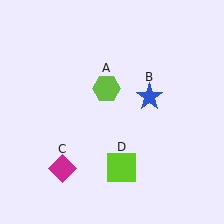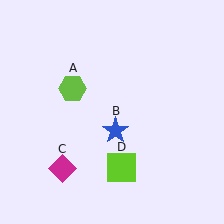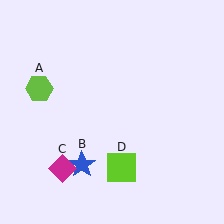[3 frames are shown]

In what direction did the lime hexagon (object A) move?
The lime hexagon (object A) moved left.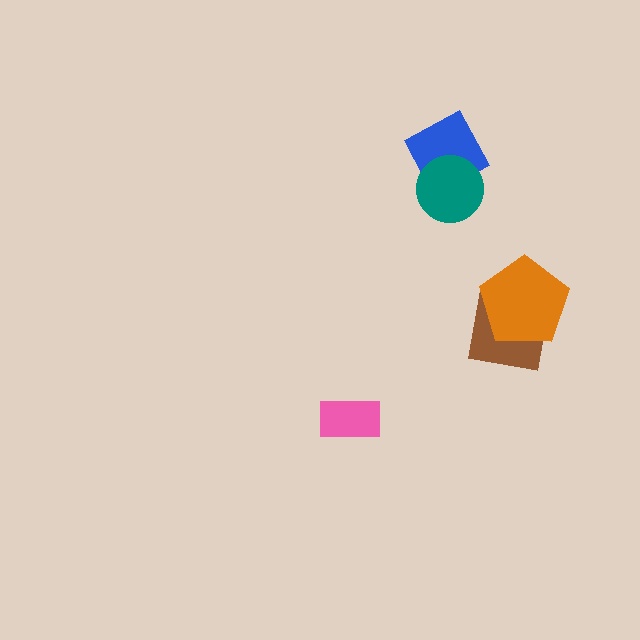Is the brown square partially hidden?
Yes, it is partially covered by another shape.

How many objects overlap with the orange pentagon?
1 object overlaps with the orange pentagon.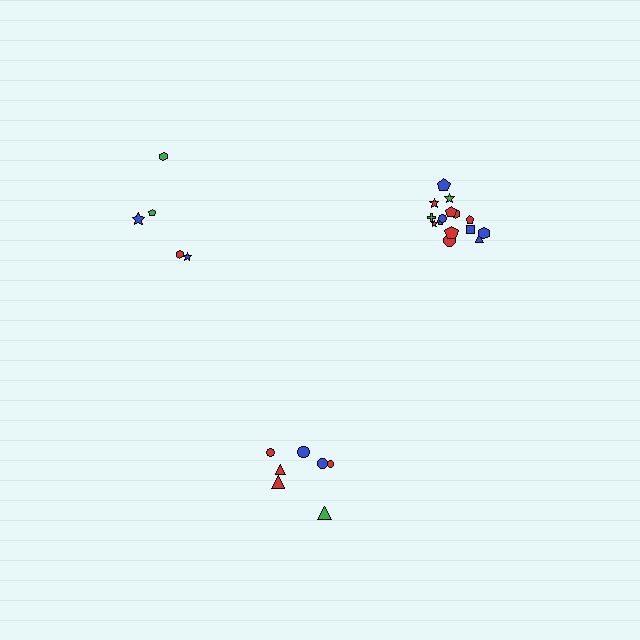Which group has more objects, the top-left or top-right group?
The top-right group.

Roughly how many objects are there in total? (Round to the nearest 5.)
Roughly 25 objects in total.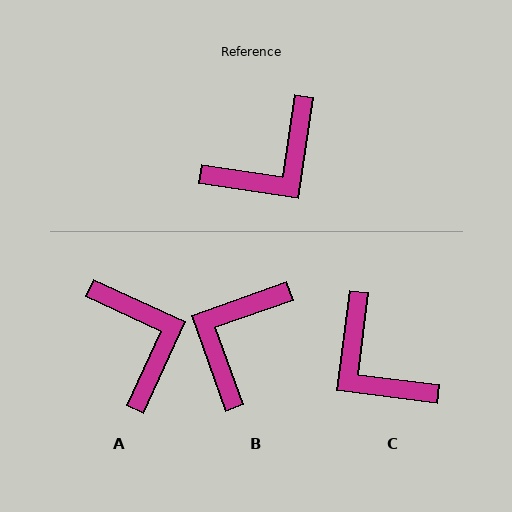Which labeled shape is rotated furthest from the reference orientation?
B, about 152 degrees away.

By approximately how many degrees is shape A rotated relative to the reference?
Approximately 74 degrees counter-clockwise.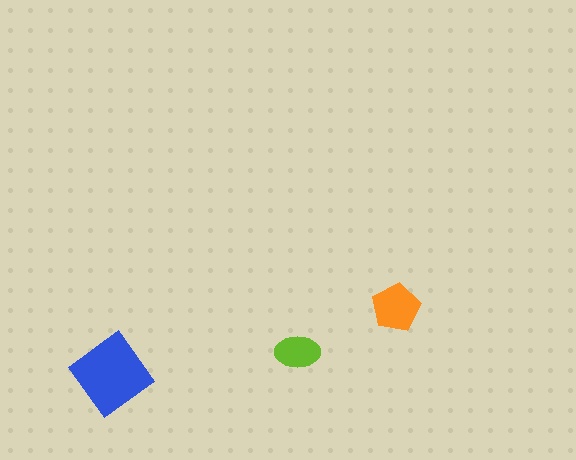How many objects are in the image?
There are 3 objects in the image.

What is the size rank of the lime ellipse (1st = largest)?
3rd.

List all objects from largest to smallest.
The blue diamond, the orange pentagon, the lime ellipse.